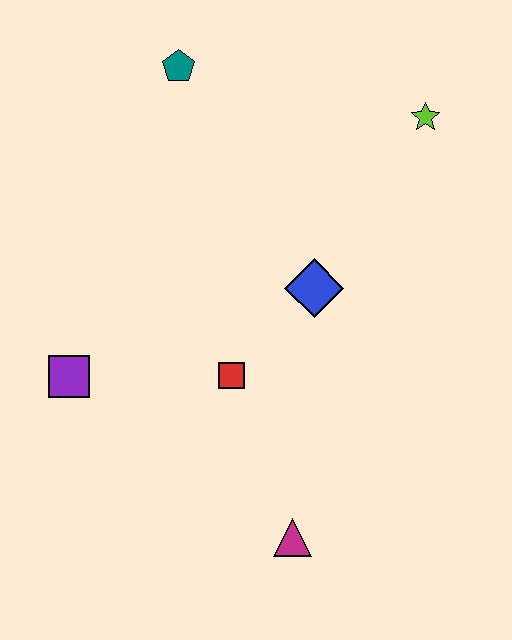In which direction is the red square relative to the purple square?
The red square is to the right of the purple square.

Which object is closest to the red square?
The blue diamond is closest to the red square.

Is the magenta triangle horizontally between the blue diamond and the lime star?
No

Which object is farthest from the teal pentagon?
The magenta triangle is farthest from the teal pentagon.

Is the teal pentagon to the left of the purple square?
No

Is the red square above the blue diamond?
No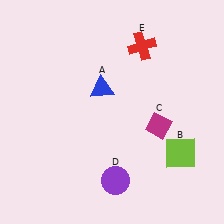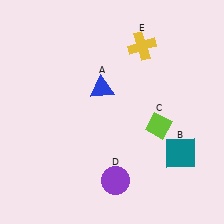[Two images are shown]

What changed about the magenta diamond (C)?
In Image 1, C is magenta. In Image 2, it changed to lime.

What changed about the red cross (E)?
In Image 1, E is red. In Image 2, it changed to yellow.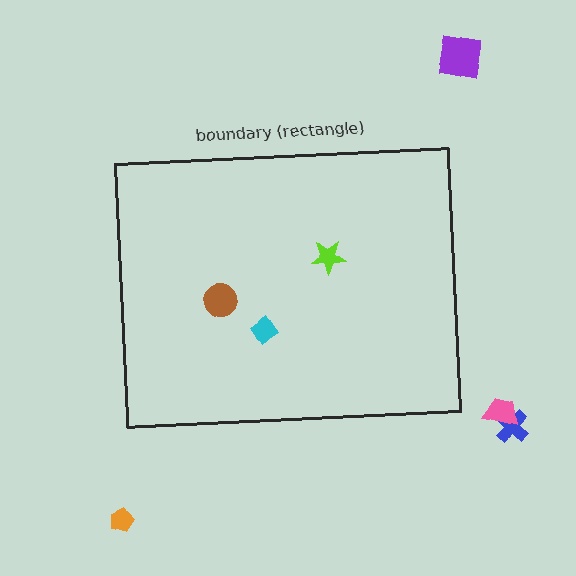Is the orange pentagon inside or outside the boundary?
Outside.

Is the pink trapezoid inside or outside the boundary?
Outside.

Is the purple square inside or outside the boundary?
Outside.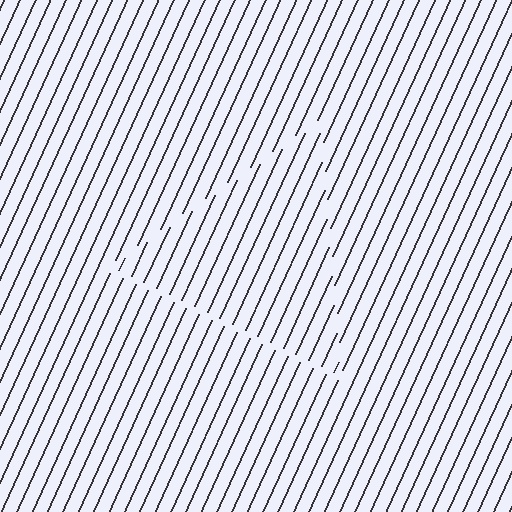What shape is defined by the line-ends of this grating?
An illusory triangle. The interior of the shape contains the same grating, shifted by half a period — the contour is defined by the phase discontinuity where line-ends from the inner and outer gratings abut.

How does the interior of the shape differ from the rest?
The interior of the shape contains the same grating, shifted by half a period — the contour is defined by the phase discontinuity where line-ends from the inner and outer gratings abut.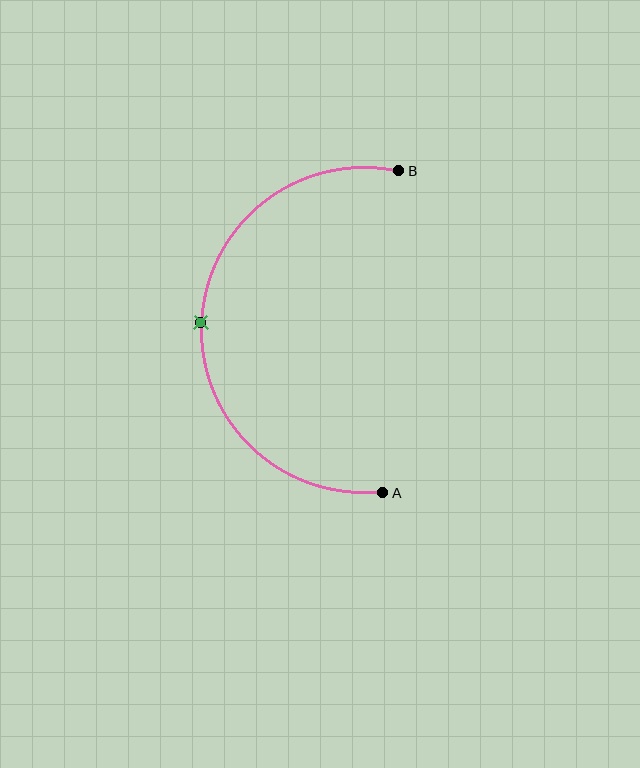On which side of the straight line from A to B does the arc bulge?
The arc bulges to the left of the straight line connecting A and B.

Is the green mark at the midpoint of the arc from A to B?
Yes. The green mark lies on the arc at equal arc-length from both A and B — it is the arc midpoint.